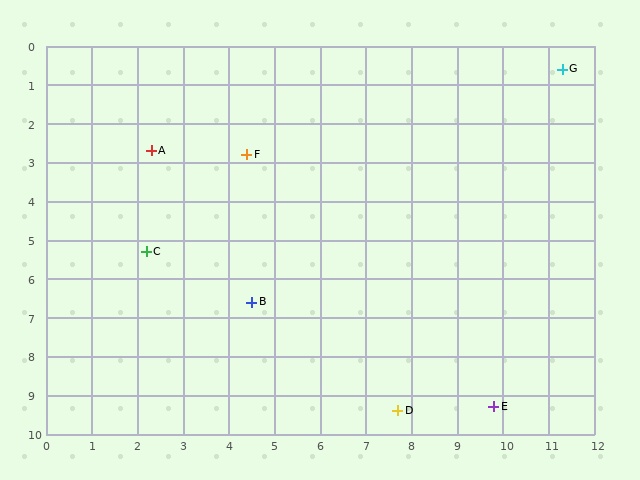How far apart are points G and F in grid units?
Points G and F are about 7.2 grid units apart.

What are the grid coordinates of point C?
Point C is at approximately (2.2, 5.3).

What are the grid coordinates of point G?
Point G is at approximately (11.3, 0.6).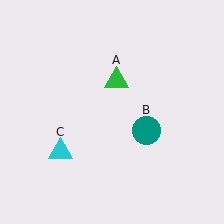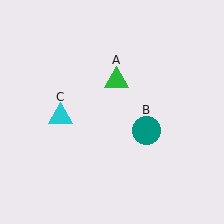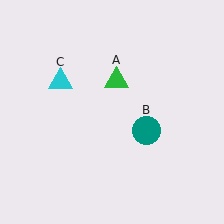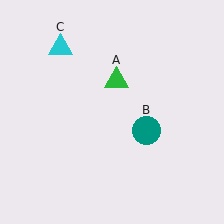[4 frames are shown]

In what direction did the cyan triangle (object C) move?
The cyan triangle (object C) moved up.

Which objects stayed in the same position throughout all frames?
Green triangle (object A) and teal circle (object B) remained stationary.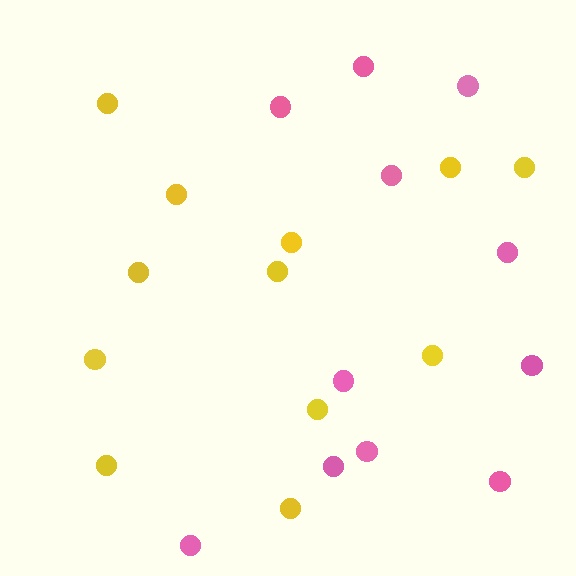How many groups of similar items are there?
There are 2 groups: one group of yellow circles (12) and one group of pink circles (11).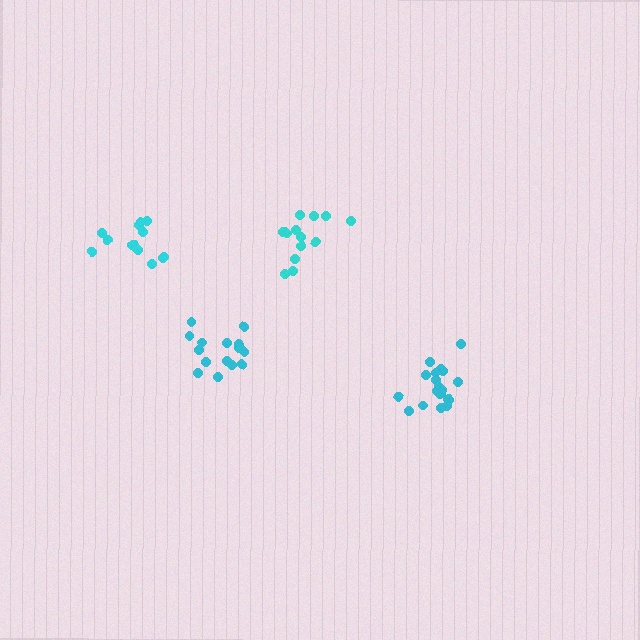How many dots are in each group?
Group 1: 20 dots, Group 2: 14 dots, Group 3: 15 dots, Group 4: 16 dots (65 total).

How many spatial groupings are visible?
There are 4 spatial groupings.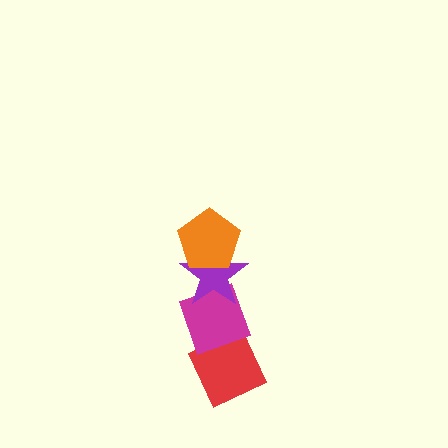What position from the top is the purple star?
The purple star is 2nd from the top.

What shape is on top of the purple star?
The orange pentagon is on top of the purple star.